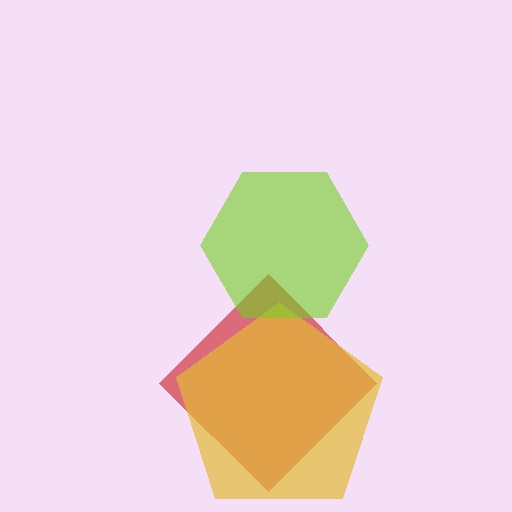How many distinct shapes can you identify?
There are 3 distinct shapes: a red diamond, a yellow pentagon, a lime hexagon.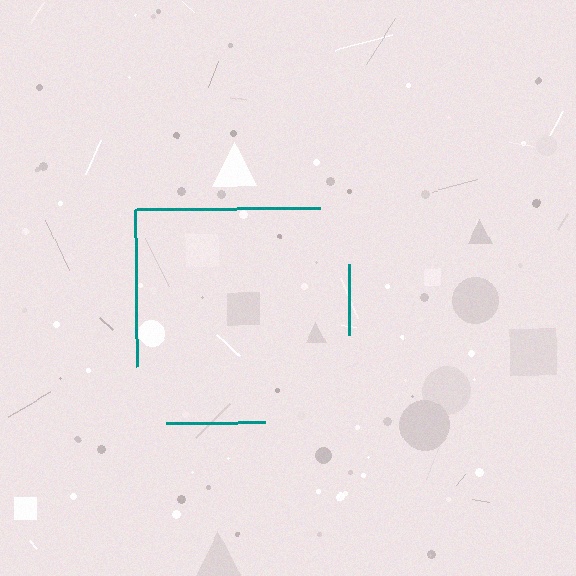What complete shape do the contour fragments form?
The contour fragments form a square.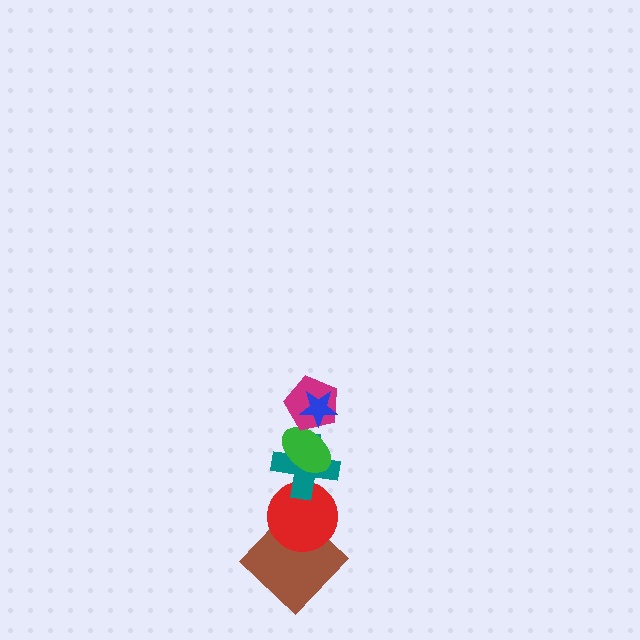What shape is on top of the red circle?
The teal cross is on top of the red circle.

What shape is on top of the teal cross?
The green ellipse is on top of the teal cross.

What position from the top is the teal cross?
The teal cross is 4th from the top.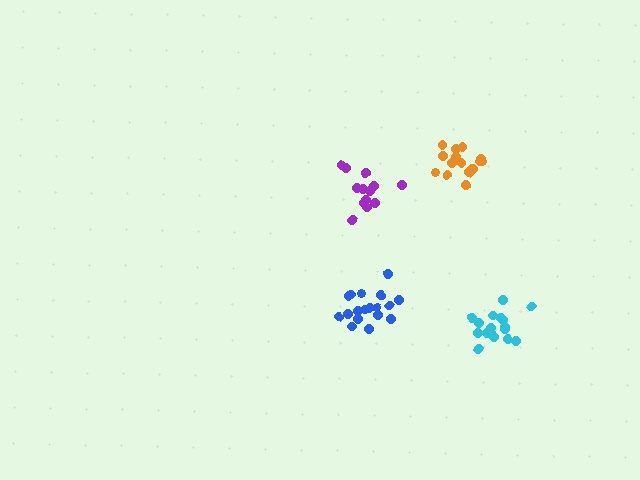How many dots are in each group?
Group 1: 13 dots, Group 2: 17 dots, Group 3: 16 dots, Group 4: 18 dots (64 total).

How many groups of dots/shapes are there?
There are 4 groups.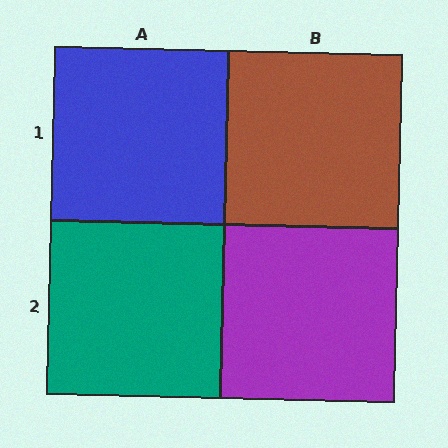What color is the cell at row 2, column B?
Purple.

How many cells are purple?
1 cell is purple.